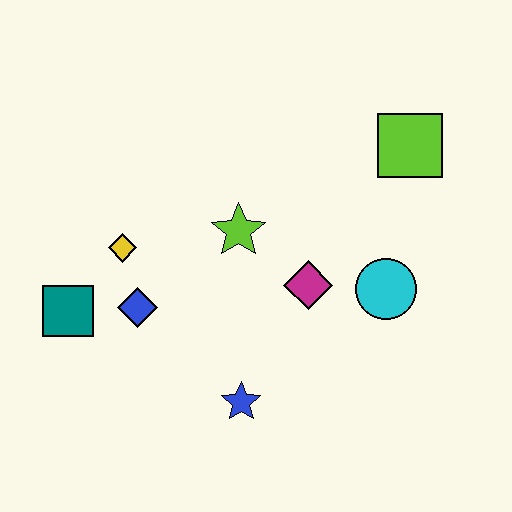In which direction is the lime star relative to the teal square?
The lime star is to the right of the teal square.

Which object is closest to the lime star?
The magenta diamond is closest to the lime star.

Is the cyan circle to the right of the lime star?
Yes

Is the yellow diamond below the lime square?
Yes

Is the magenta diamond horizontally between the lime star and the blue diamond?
No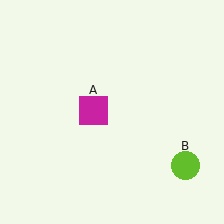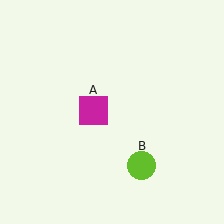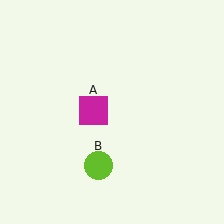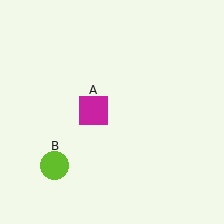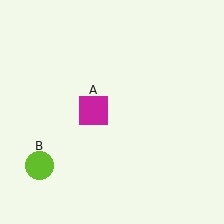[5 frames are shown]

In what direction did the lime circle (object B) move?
The lime circle (object B) moved left.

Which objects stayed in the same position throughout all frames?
Magenta square (object A) remained stationary.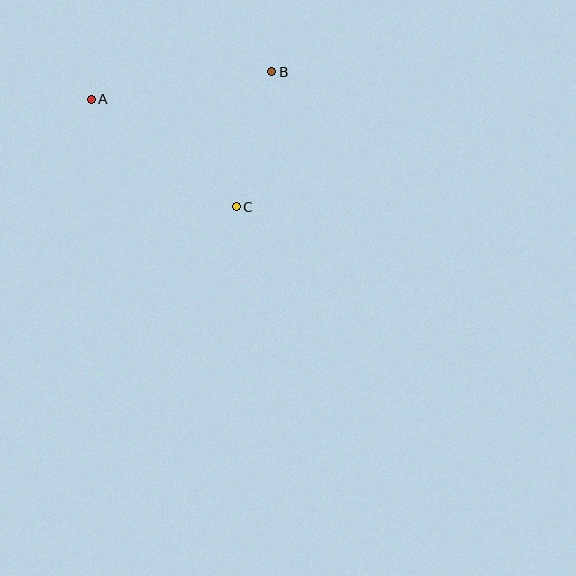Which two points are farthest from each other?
Points A and B are farthest from each other.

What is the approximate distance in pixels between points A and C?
The distance between A and C is approximately 180 pixels.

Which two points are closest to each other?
Points B and C are closest to each other.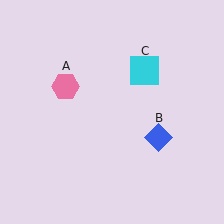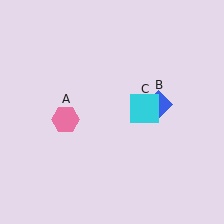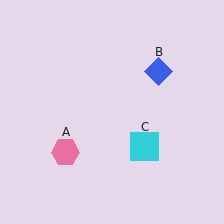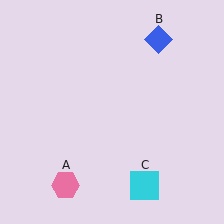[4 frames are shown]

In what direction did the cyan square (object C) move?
The cyan square (object C) moved down.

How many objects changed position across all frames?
3 objects changed position: pink hexagon (object A), blue diamond (object B), cyan square (object C).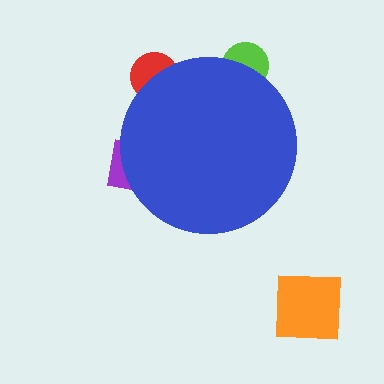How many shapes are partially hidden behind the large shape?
3 shapes are partially hidden.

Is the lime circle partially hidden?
Yes, the lime circle is partially hidden behind the blue circle.